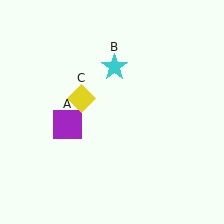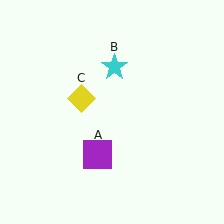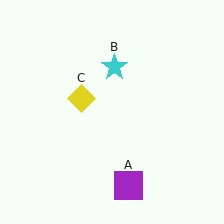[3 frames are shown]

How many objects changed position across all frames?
1 object changed position: purple square (object A).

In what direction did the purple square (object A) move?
The purple square (object A) moved down and to the right.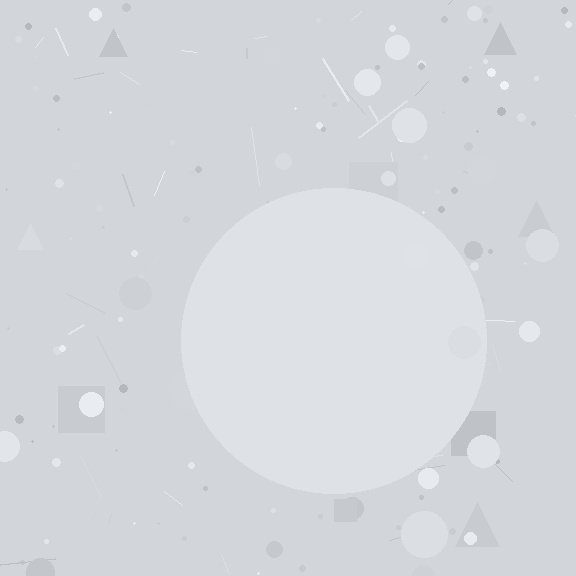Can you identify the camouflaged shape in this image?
The camouflaged shape is a circle.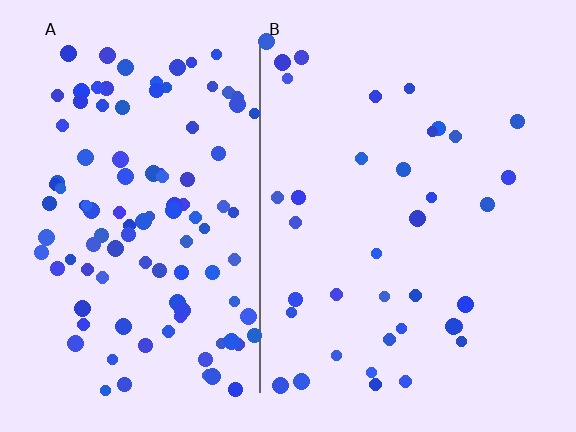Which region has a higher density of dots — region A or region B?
A (the left).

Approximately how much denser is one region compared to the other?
Approximately 3.0× — region A over region B.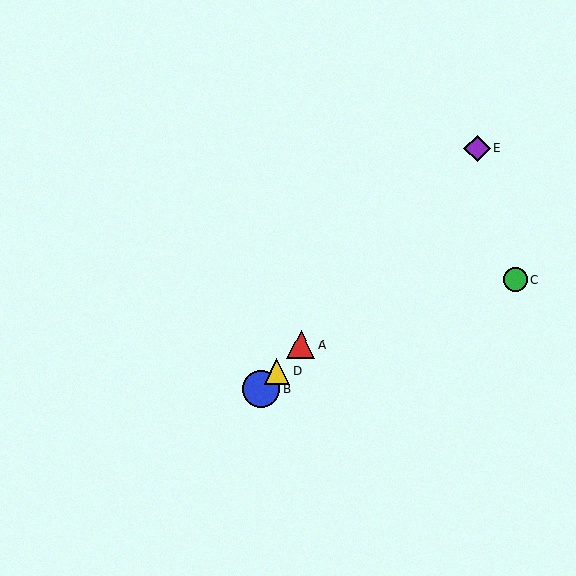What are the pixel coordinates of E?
Object E is at (477, 148).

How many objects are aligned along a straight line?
4 objects (A, B, D, E) are aligned along a straight line.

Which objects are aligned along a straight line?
Objects A, B, D, E are aligned along a straight line.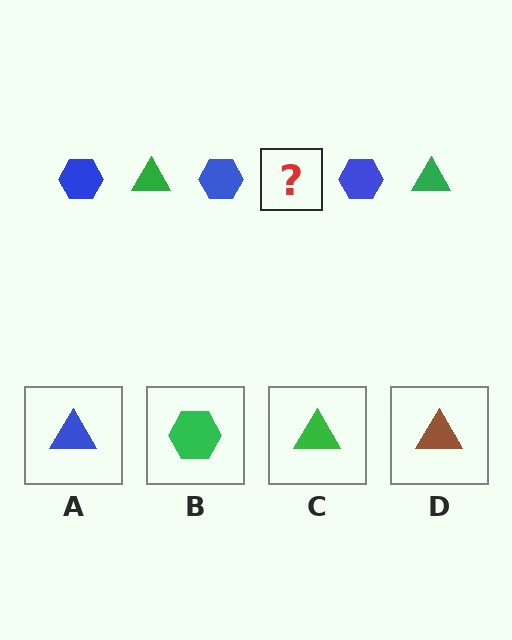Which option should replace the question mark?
Option C.